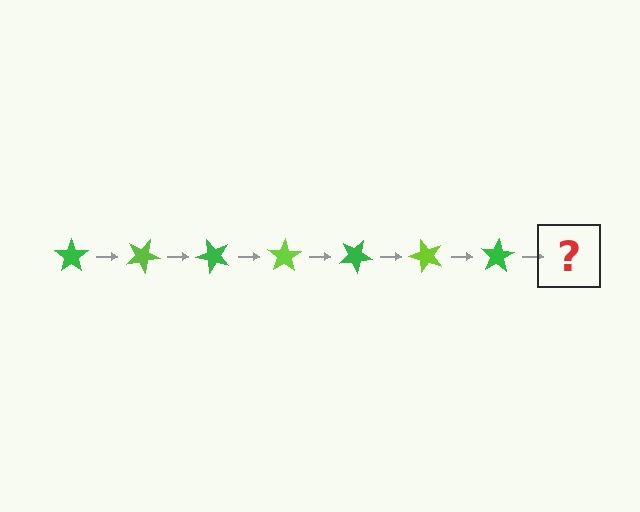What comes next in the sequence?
The next element should be a lime star, rotated 175 degrees from the start.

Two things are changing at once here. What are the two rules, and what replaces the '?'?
The two rules are that it rotates 25 degrees each step and the color cycles through green and lime. The '?' should be a lime star, rotated 175 degrees from the start.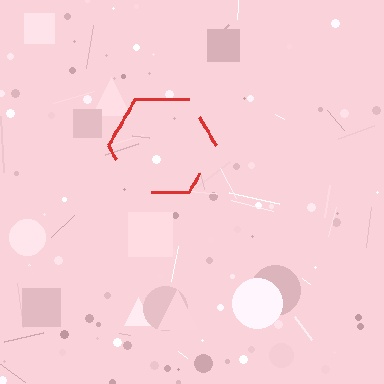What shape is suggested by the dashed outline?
The dashed outline suggests a hexagon.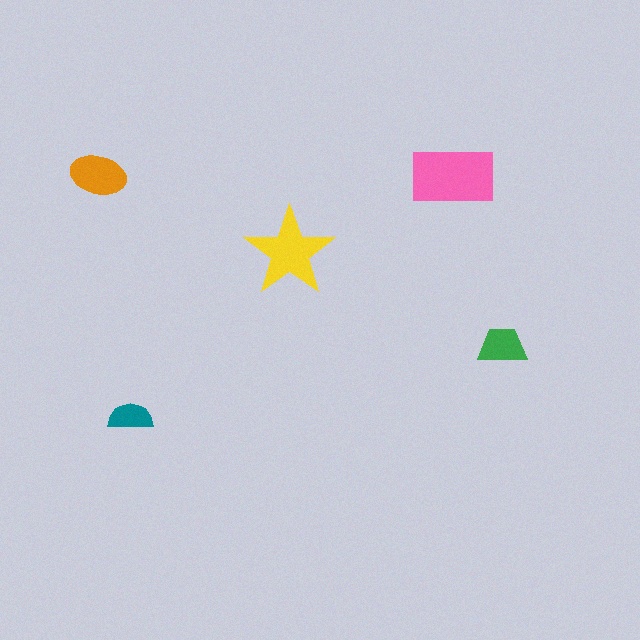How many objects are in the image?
There are 5 objects in the image.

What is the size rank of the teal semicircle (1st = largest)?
5th.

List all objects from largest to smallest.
The pink rectangle, the yellow star, the orange ellipse, the green trapezoid, the teal semicircle.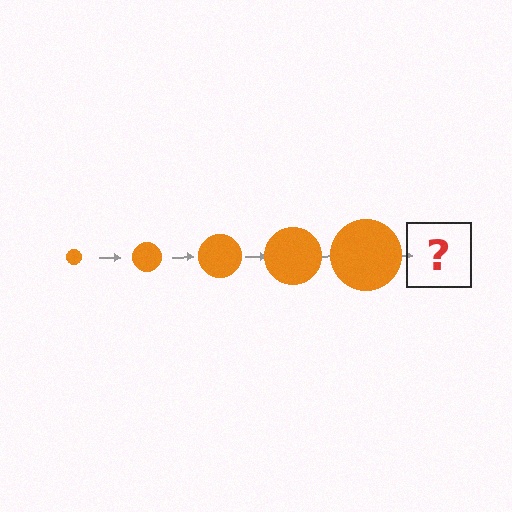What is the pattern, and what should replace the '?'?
The pattern is that the circle gets progressively larger each step. The '?' should be an orange circle, larger than the previous one.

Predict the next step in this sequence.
The next step is an orange circle, larger than the previous one.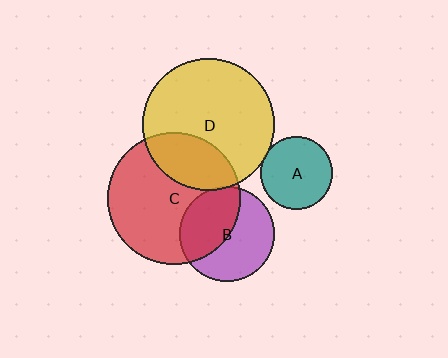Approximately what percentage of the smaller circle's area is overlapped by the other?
Approximately 45%.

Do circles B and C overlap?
Yes.